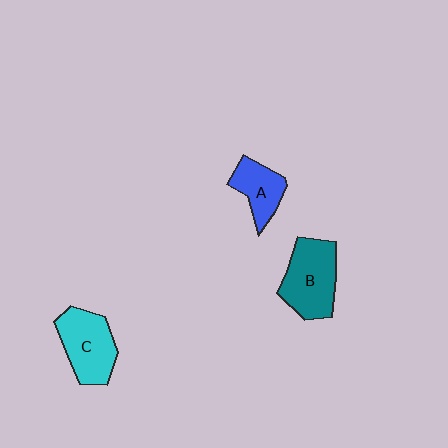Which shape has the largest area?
Shape B (teal).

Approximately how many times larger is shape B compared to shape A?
Approximately 1.6 times.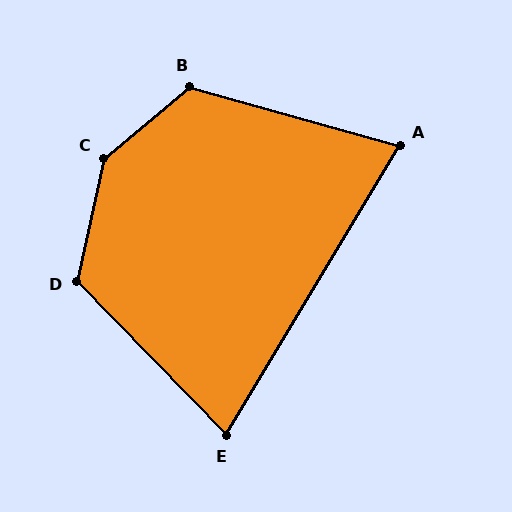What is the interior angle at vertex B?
Approximately 125 degrees (obtuse).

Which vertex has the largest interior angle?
C, at approximately 142 degrees.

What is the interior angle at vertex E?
Approximately 75 degrees (acute).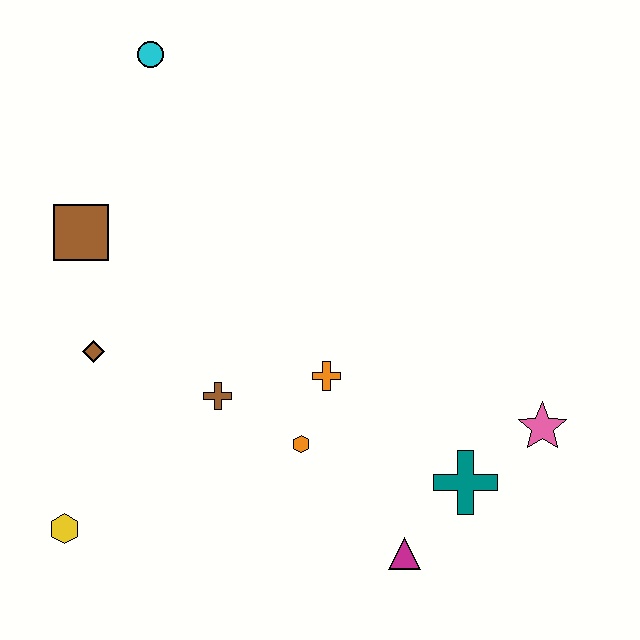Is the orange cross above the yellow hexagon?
Yes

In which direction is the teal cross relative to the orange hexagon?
The teal cross is to the right of the orange hexagon.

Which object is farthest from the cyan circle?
The magenta triangle is farthest from the cyan circle.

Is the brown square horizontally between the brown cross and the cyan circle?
No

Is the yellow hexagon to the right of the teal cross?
No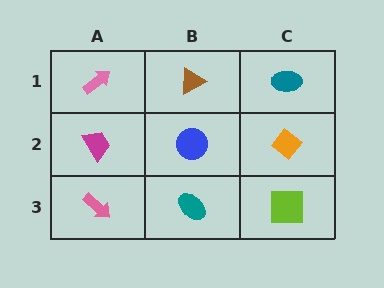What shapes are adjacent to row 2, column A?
A pink arrow (row 1, column A), a pink arrow (row 3, column A), a blue circle (row 2, column B).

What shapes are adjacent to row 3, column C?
An orange diamond (row 2, column C), a teal ellipse (row 3, column B).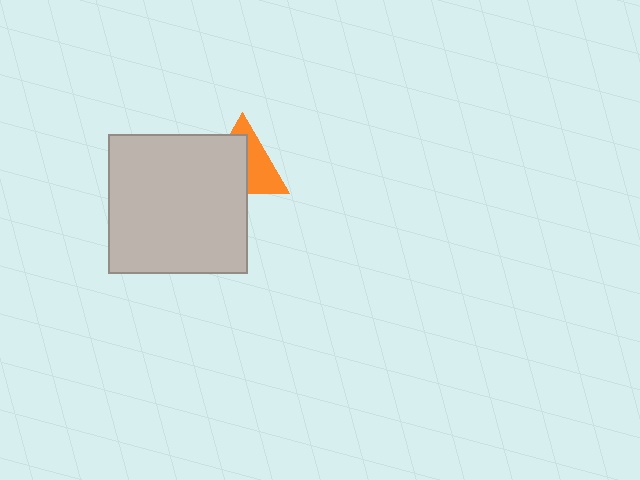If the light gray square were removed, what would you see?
You would see the complete orange triangle.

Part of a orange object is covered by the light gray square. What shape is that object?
It is a triangle.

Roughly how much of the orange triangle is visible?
About half of it is visible (roughly 46%).